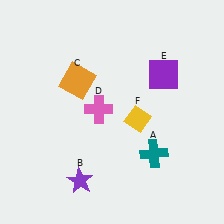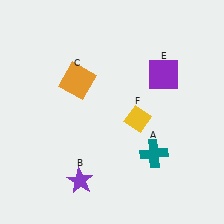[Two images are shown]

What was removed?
The pink cross (D) was removed in Image 2.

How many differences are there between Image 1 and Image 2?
There is 1 difference between the two images.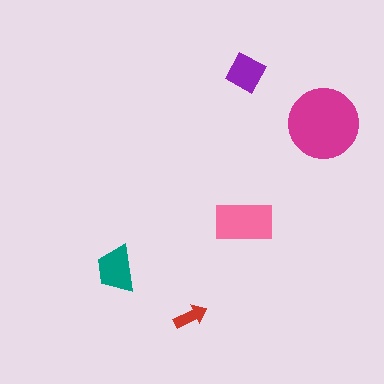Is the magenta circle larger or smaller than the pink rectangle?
Larger.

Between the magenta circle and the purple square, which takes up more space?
The magenta circle.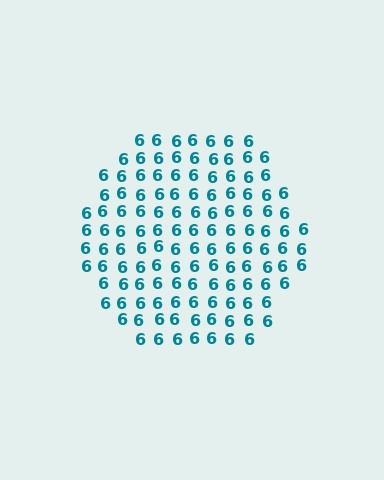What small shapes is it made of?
It is made of small digit 6's.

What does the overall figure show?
The overall figure shows a hexagon.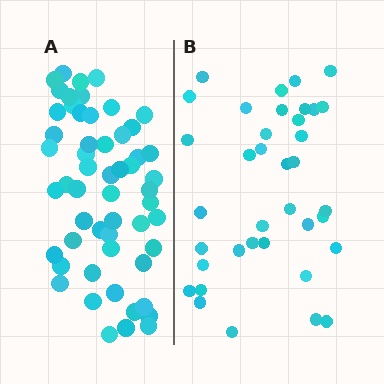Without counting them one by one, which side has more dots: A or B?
Region A (the left region) has more dots.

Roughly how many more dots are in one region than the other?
Region A has approximately 20 more dots than region B.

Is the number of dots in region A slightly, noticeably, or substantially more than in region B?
Region A has substantially more. The ratio is roughly 1.5 to 1.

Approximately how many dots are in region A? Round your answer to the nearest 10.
About 60 dots. (The exact count is 55, which rounds to 60.)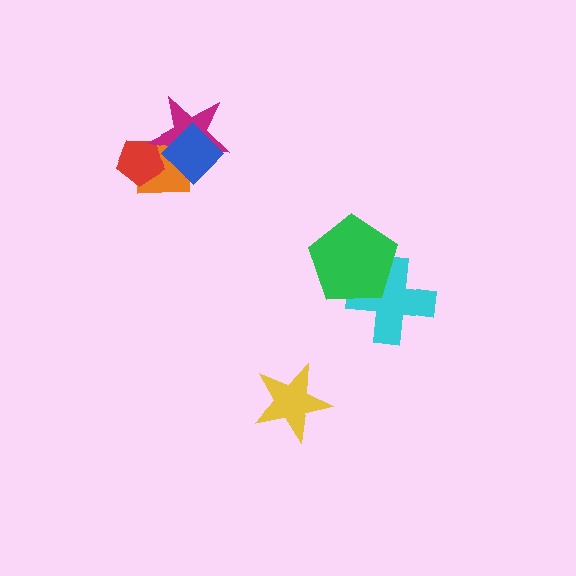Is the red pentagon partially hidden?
Yes, it is partially covered by another shape.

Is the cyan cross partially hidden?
Yes, it is partially covered by another shape.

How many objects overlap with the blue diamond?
2 objects overlap with the blue diamond.